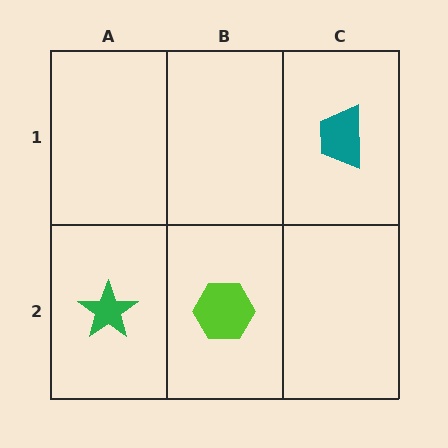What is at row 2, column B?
A lime hexagon.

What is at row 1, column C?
A teal trapezoid.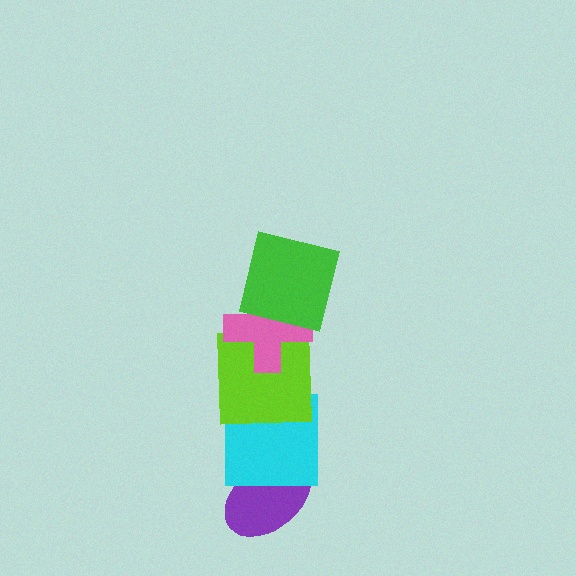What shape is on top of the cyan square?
The lime square is on top of the cyan square.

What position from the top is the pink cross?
The pink cross is 2nd from the top.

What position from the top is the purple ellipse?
The purple ellipse is 5th from the top.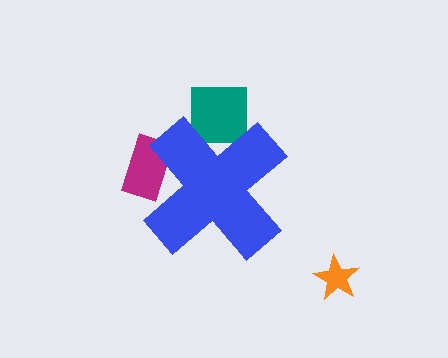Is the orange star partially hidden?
No, the orange star is fully visible.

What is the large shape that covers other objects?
A blue cross.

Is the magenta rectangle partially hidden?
Yes, the magenta rectangle is partially hidden behind the blue cross.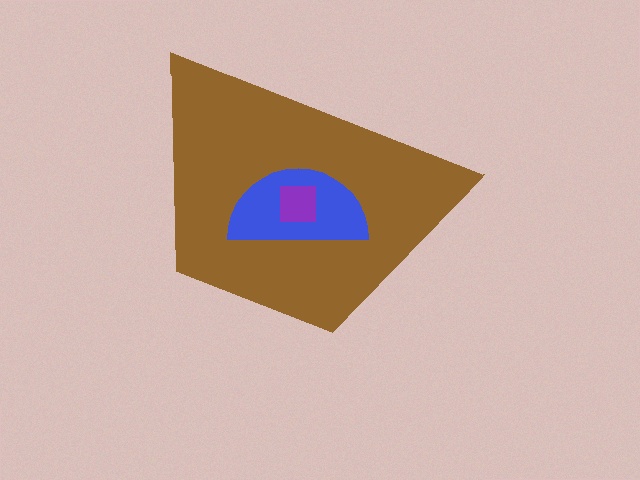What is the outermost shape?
The brown trapezoid.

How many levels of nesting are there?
3.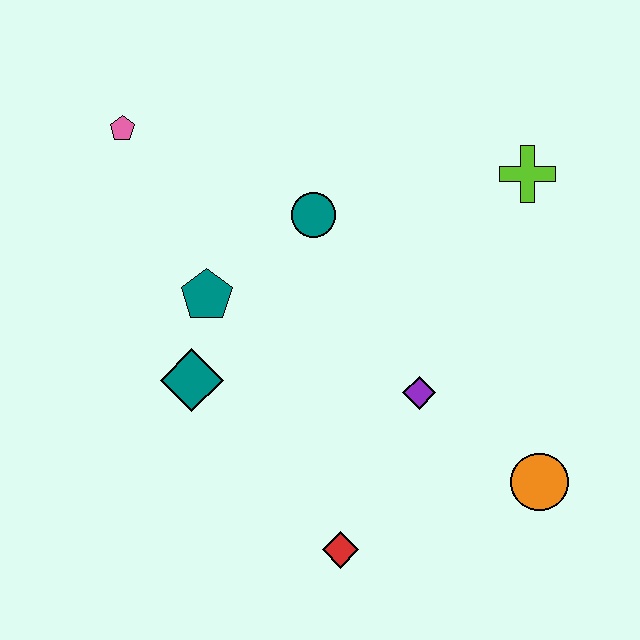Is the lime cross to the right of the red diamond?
Yes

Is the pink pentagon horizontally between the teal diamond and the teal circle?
No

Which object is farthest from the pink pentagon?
The orange circle is farthest from the pink pentagon.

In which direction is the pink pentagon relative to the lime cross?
The pink pentagon is to the left of the lime cross.